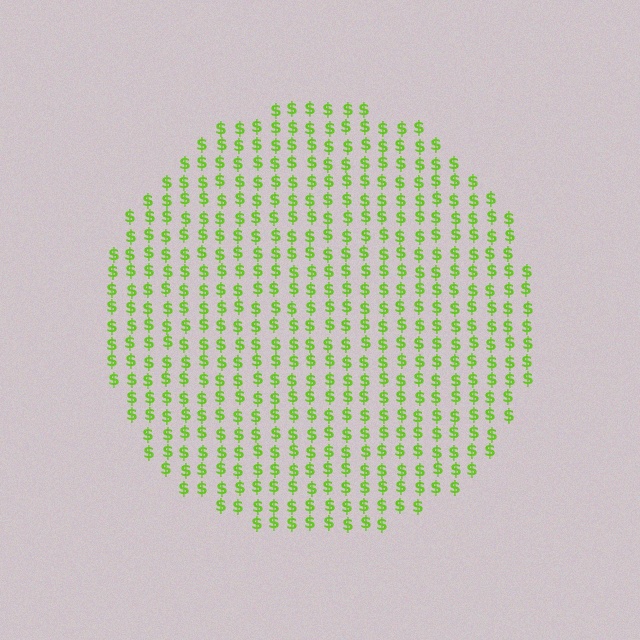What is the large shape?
The large shape is a circle.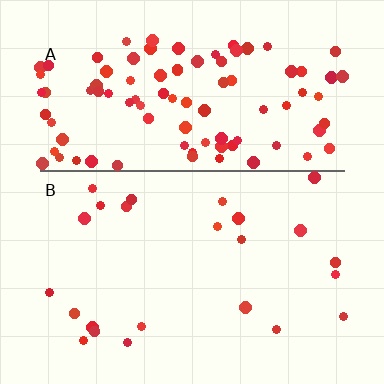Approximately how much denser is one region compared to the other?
Approximately 4.2× — region A over region B.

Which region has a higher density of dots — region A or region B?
A (the top).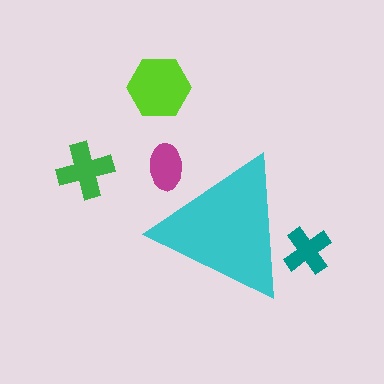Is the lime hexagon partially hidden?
No, the lime hexagon is fully visible.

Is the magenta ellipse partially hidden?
Yes, the magenta ellipse is partially hidden behind the cyan triangle.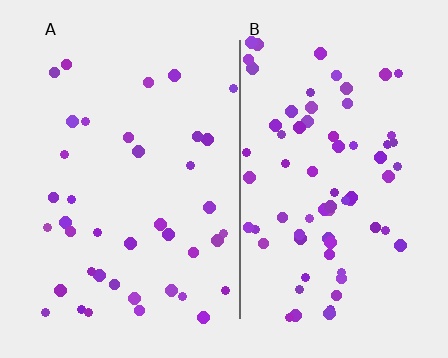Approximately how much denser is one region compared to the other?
Approximately 1.8× — region B over region A.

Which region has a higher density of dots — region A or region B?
B (the right).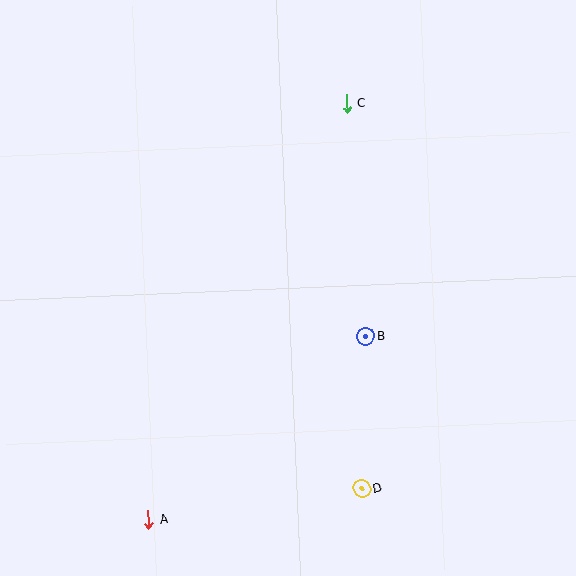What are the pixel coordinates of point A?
Point A is at (148, 520).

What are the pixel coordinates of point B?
Point B is at (366, 337).